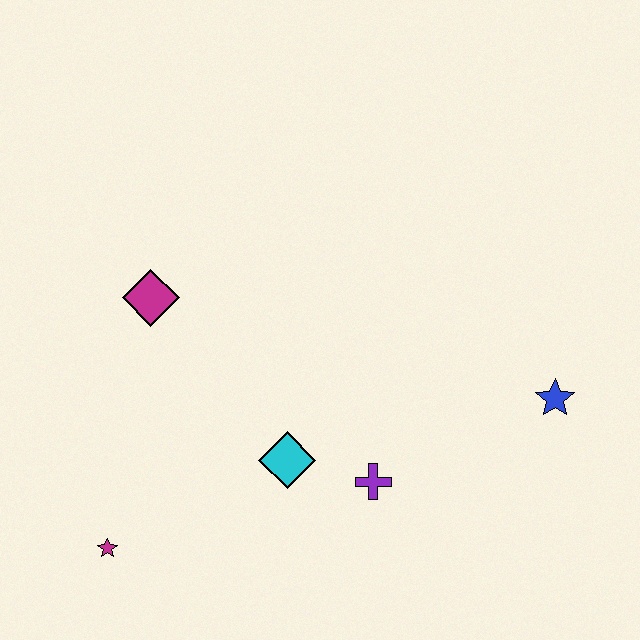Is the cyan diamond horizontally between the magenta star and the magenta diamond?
No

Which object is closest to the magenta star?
The cyan diamond is closest to the magenta star.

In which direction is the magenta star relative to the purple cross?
The magenta star is to the left of the purple cross.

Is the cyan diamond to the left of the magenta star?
No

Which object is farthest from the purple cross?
The magenta diamond is farthest from the purple cross.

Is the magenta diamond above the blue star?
Yes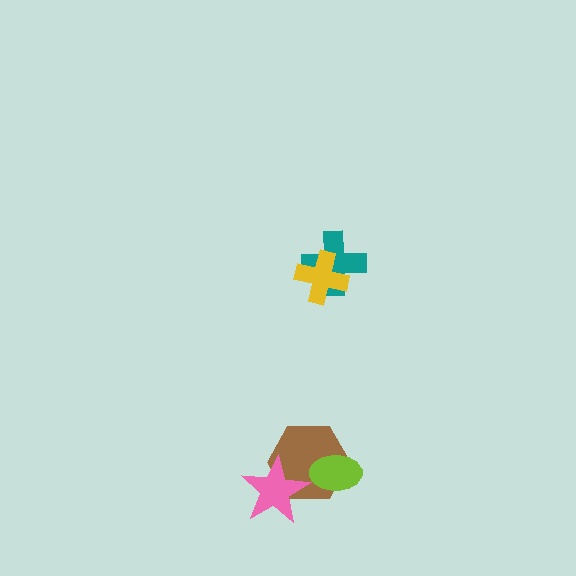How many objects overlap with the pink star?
1 object overlaps with the pink star.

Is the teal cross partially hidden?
Yes, it is partially covered by another shape.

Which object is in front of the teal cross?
The yellow cross is in front of the teal cross.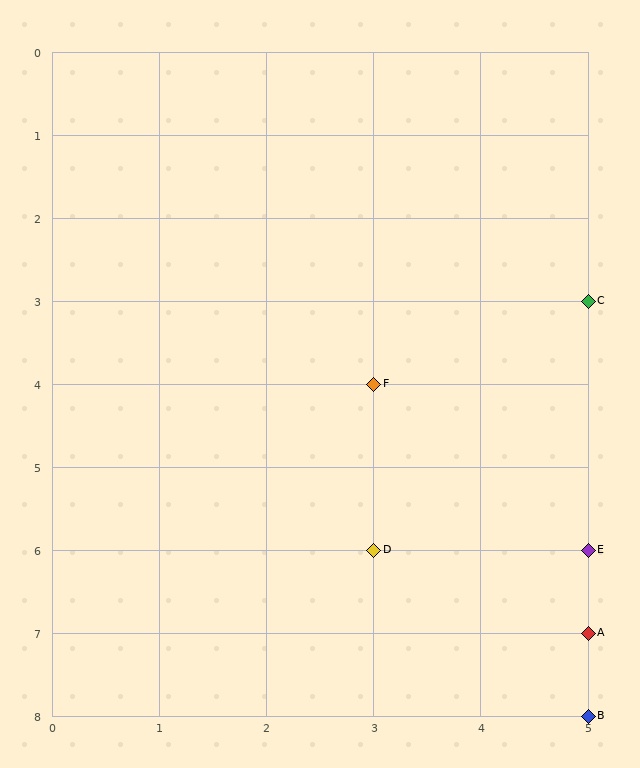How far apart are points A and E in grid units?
Points A and E are 1 row apart.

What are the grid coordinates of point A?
Point A is at grid coordinates (5, 7).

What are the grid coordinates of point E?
Point E is at grid coordinates (5, 6).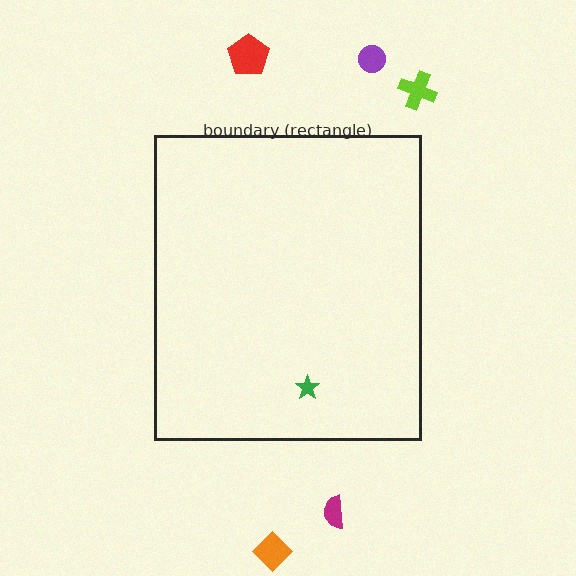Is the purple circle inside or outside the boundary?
Outside.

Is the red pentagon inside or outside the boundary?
Outside.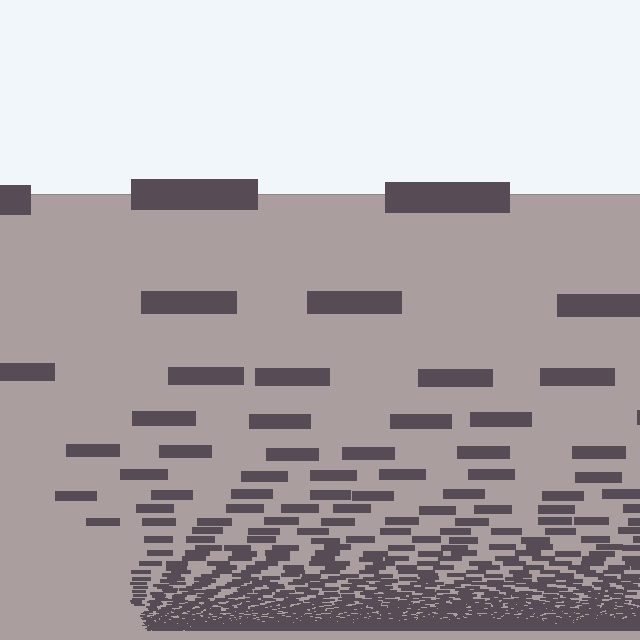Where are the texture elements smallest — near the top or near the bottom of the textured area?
Near the bottom.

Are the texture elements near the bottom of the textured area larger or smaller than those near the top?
Smaller. The gradient is inverted — elements near the bottom are smaller and denser.